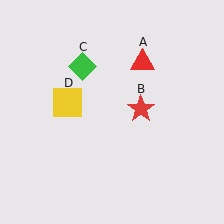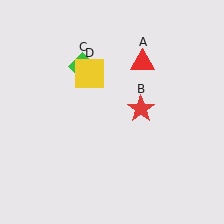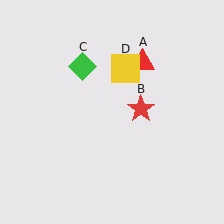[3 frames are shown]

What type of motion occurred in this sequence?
The yellow square (object D) rotated clockwise around the center of the scene.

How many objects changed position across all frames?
1 object changed position: yellow square (object D).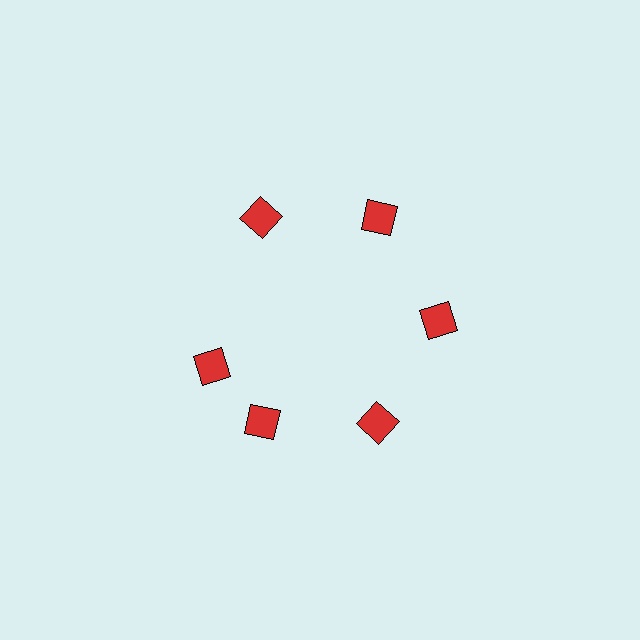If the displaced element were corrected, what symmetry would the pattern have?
It would have 6-fold rotational symmetry — the pattern would map onto itself every 60 degrees.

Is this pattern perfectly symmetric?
No. The 6 red diamonds are arranged in a ring, but one element near the 9 o'clock position is rotated out of alignment along the ring, breaking the 6-fold rotational symmetry.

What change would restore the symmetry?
The symmetry would be restored by rotating it back into even spacing with its neighbors so that all 6 diamonds sit at equal angles and equal distance from the center.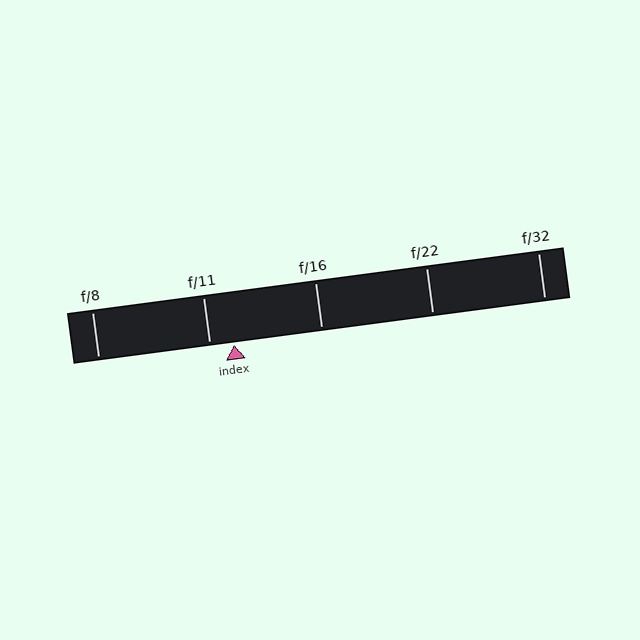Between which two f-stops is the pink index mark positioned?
The index mark is between f/11 and f/16.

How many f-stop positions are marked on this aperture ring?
There are 5 f-stop positions marked.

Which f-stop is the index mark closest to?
The index mark is closest to f/11.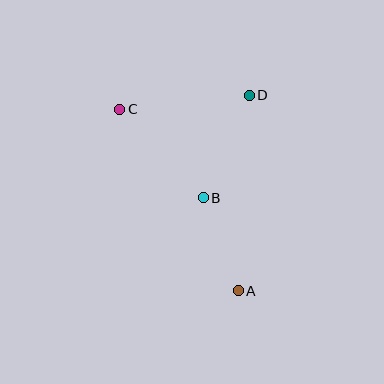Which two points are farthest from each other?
Points A and C are farthest from each other.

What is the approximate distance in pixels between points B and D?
The distance between B and D is approximately 112 pixels.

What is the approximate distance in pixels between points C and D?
The distance between C and D is approximately 130 pixels.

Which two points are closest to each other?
Points A and B are closest to each other.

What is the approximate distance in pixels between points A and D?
The distance between A and D is approximately 196 pixels.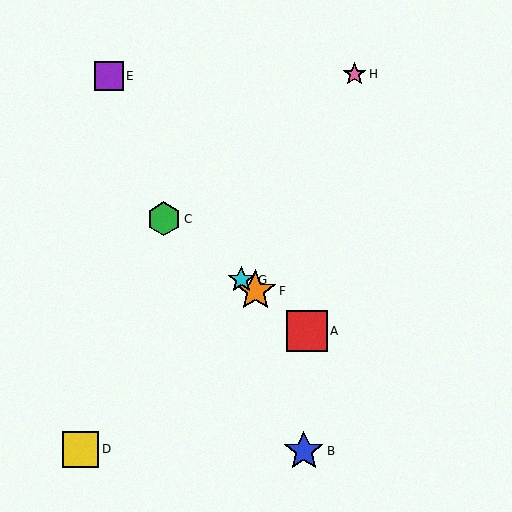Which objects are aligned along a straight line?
Objects A, C, F, G are aligned along a straight line.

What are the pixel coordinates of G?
Object G is at (241, 280).